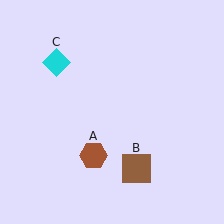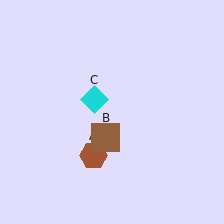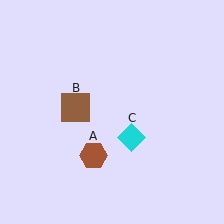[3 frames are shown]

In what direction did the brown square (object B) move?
The brown square (object B) moved up and to the left.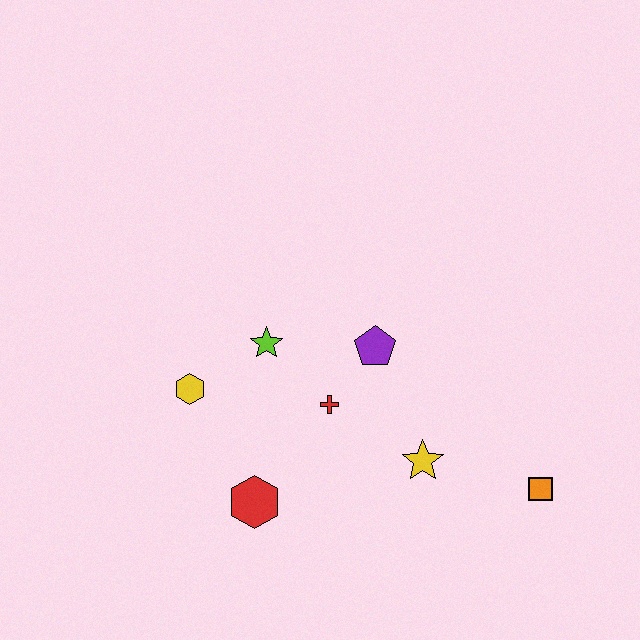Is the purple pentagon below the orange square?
No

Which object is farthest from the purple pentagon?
The orange square is farthest from the purple pentagon.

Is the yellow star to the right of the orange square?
No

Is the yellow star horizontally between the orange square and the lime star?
Yes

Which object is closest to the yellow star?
The red cross is closest to the yellow star.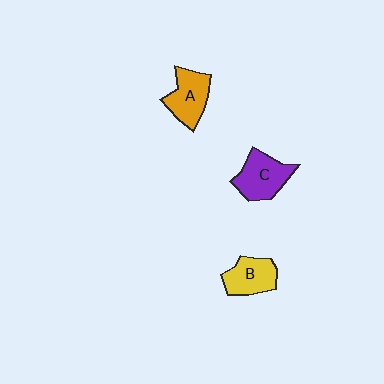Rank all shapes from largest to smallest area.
From largest to smallest: C (purple), A (orange), B (yellow).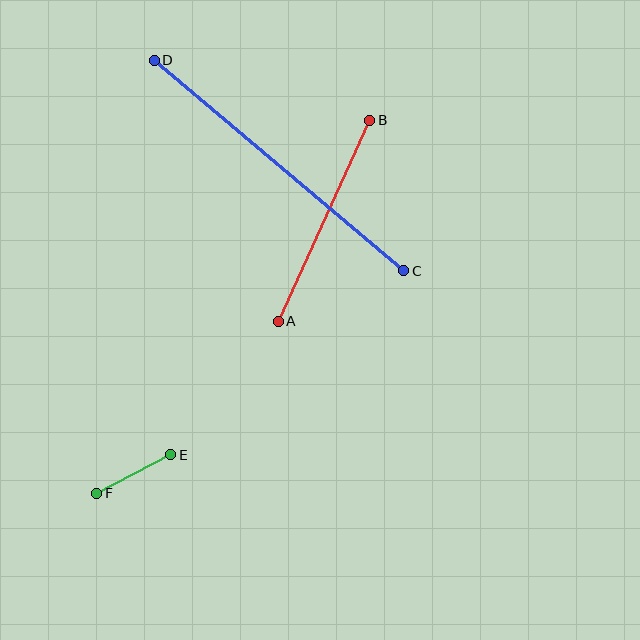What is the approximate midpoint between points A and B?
The midpoint is at approximately (324, 221) pixels.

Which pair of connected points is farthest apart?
Points C and D are farthest apart.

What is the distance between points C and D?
The distance is approximately 326 pixels.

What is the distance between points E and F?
The distance is approximately 83 pixels.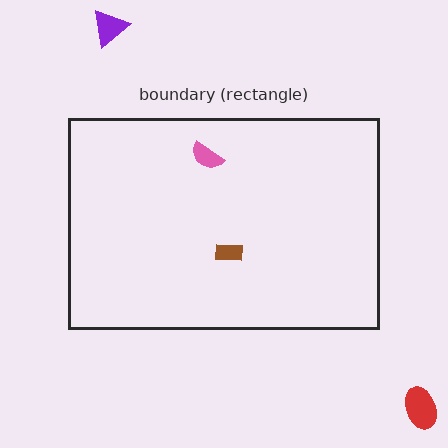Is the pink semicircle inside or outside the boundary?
Inside.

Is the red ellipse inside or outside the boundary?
Outside.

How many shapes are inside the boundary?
2 inside, 2 outside.